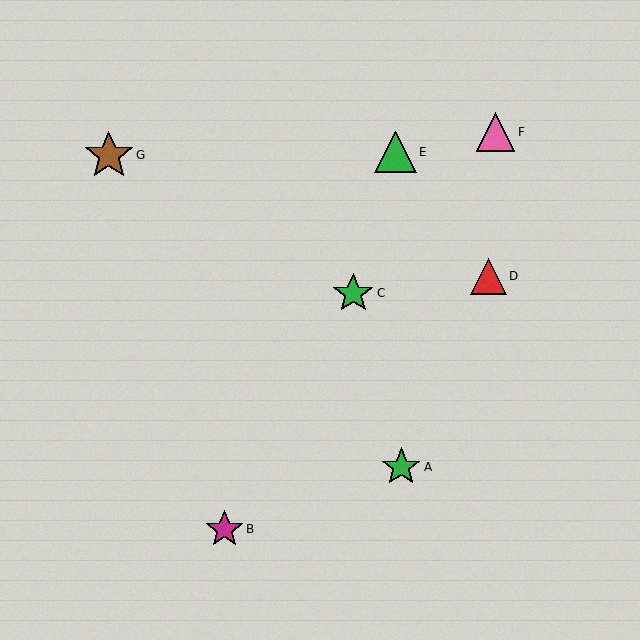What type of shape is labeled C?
Shape C is a green star.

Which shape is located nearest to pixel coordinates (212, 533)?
The magenta star (labeled B) at (224, 529) is nearest to that location.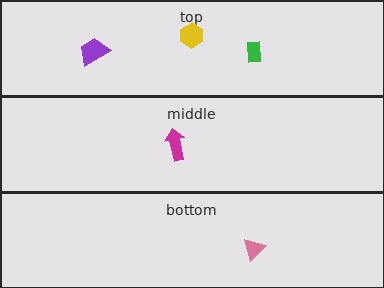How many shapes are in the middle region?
1.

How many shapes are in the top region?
3.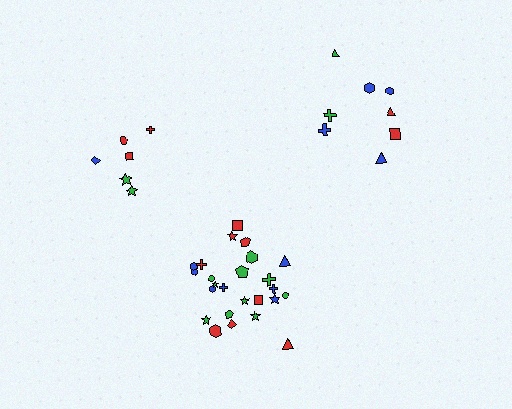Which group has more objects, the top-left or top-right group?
The top-right group.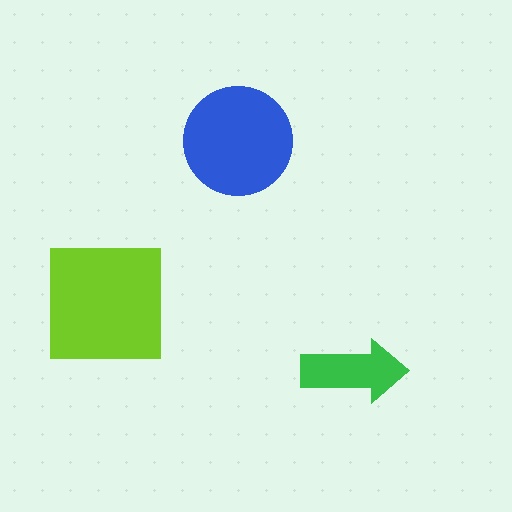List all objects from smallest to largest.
The green arrow, the blue circle, the lime square.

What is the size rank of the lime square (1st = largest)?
1st.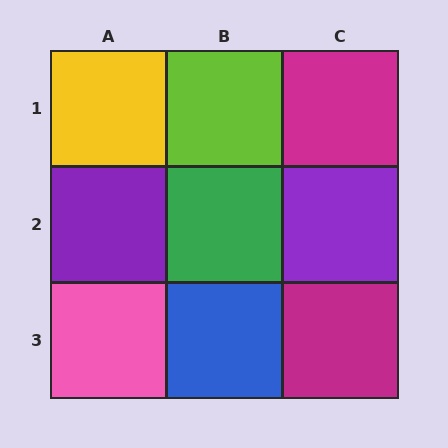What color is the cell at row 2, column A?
Purple.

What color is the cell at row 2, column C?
Purple.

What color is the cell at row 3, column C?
Magenta.